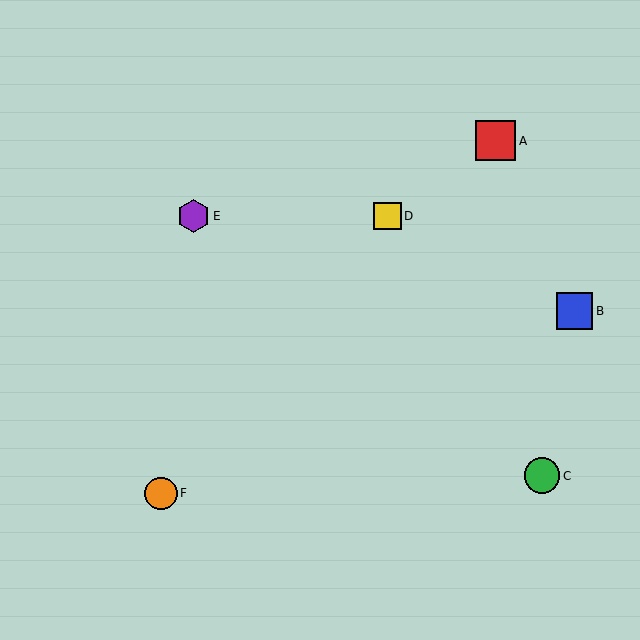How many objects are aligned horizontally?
2 objects (D, E) are aligned horizontally.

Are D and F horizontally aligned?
No, D is at y≈216 and F is at y≈493.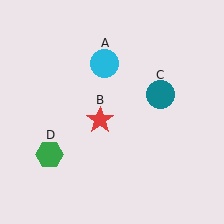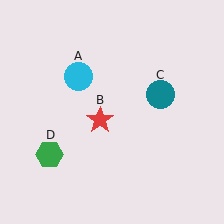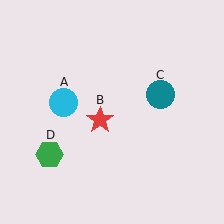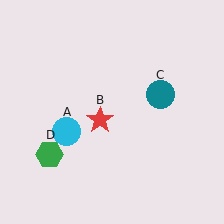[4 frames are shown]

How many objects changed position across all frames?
1 object changed position: cyan circle (object A).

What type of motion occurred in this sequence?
The cyan circle (object A) rotated counterclockwise around the center of the scene.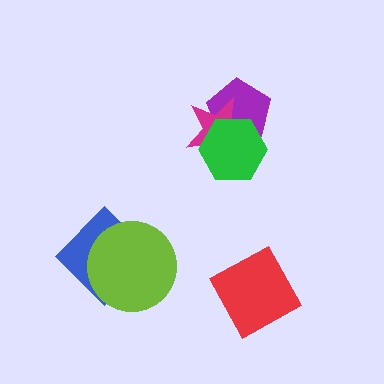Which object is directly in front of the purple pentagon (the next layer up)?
The magenta star is directly in front of the purple pentagon.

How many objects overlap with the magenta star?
2 objects overlap with the magenta star.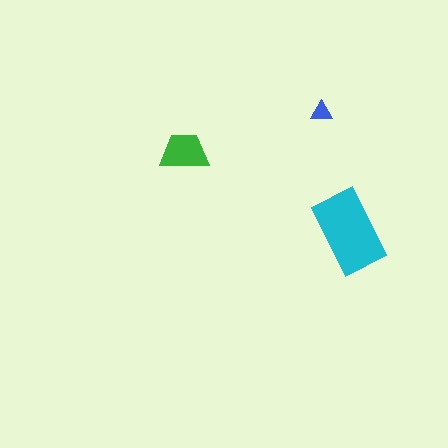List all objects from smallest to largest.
The blue triangle, the green trapezoid, the cyan rectangle.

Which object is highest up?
The blue triangle is topmost.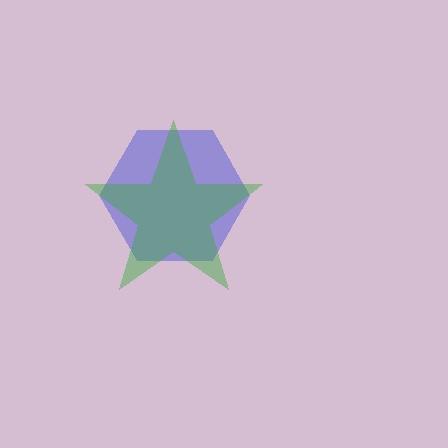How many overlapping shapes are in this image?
There are 2 overlapping shapes in the image.